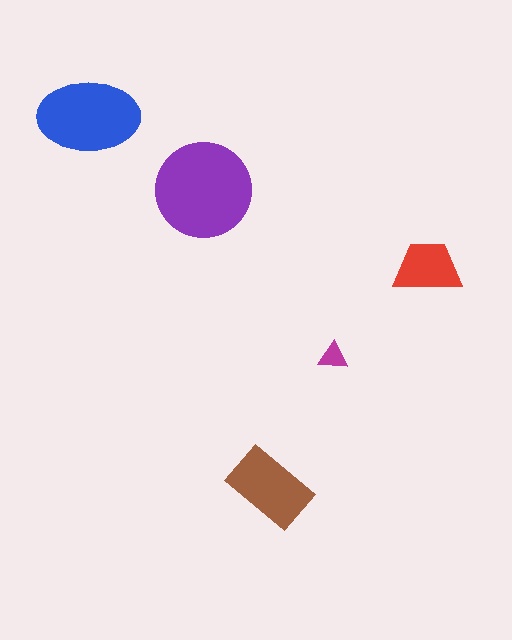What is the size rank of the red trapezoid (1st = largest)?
4th.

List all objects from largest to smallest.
The purple circle, the blue ellipse, the brown rectangle, the red trapezoid, the magenta triangle.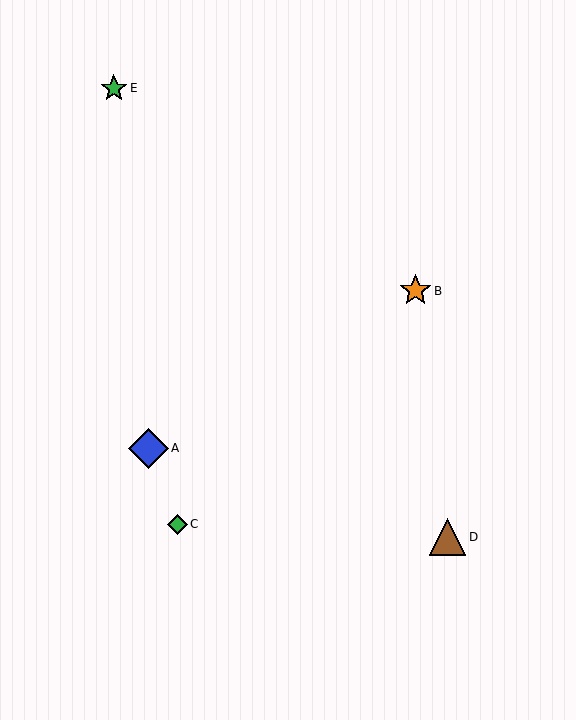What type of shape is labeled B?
Shape B is an orange star.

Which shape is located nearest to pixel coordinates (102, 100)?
The green star (labeled E) at (114, 88) is nearest to that location.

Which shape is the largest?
The blue diamond (labeled A) is the largest.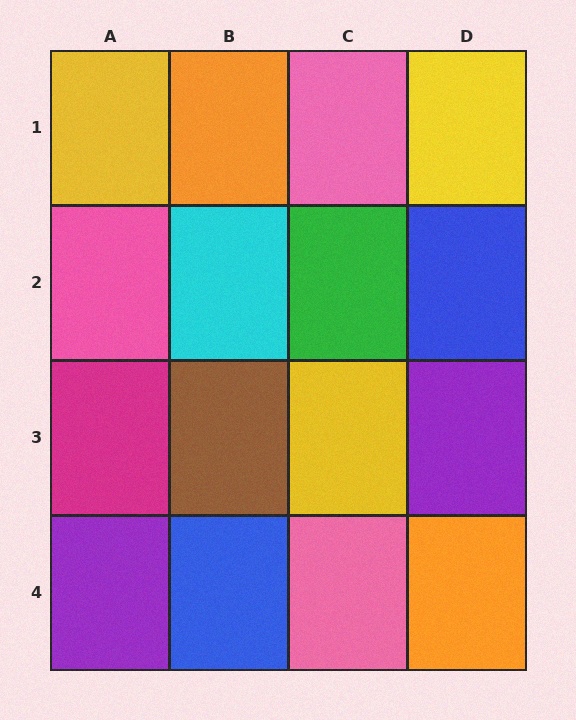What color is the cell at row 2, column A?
Pink.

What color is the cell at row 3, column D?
Purple.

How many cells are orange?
2 cells are orange.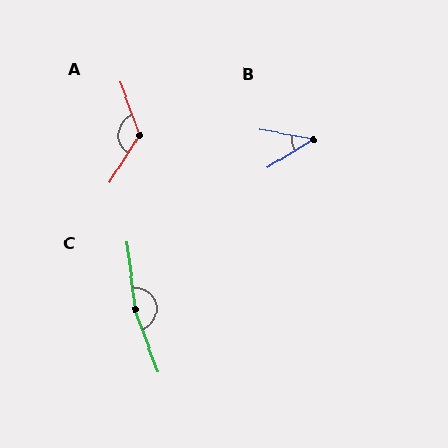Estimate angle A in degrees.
Approximately 127 degrees.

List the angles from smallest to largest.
B (42°), A (127°), C (166°).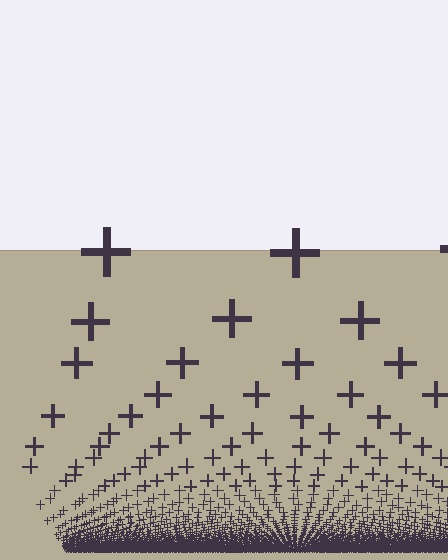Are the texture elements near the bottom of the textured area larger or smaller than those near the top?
Smaller. The gradient is inverted — elements near the bottom are smaller and denser.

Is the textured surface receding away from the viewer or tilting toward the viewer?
The surface appears to tilt toward the viewer. Texture elements get larger and sparser toward the top.